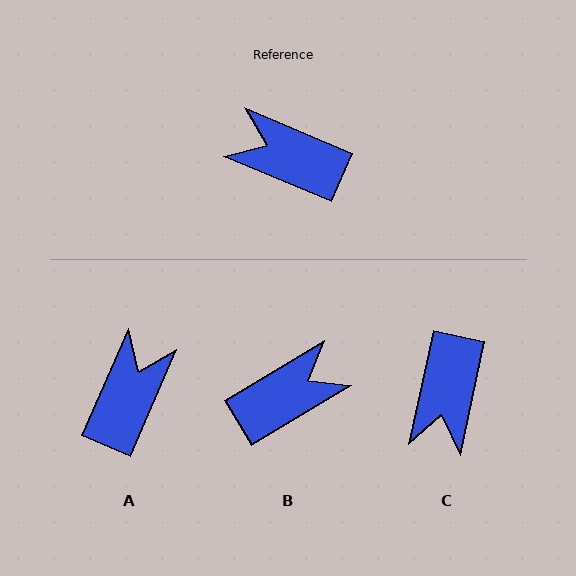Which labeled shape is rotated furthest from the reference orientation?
B, about 126 degrees away.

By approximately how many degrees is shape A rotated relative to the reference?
Approximately 91 degrees clockwise.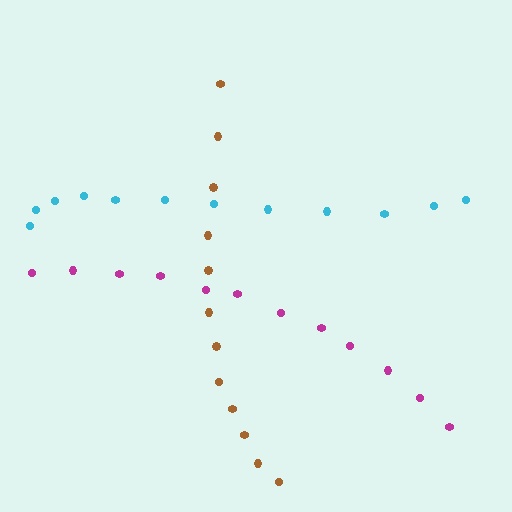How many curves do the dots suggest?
There are 3 distinct paths.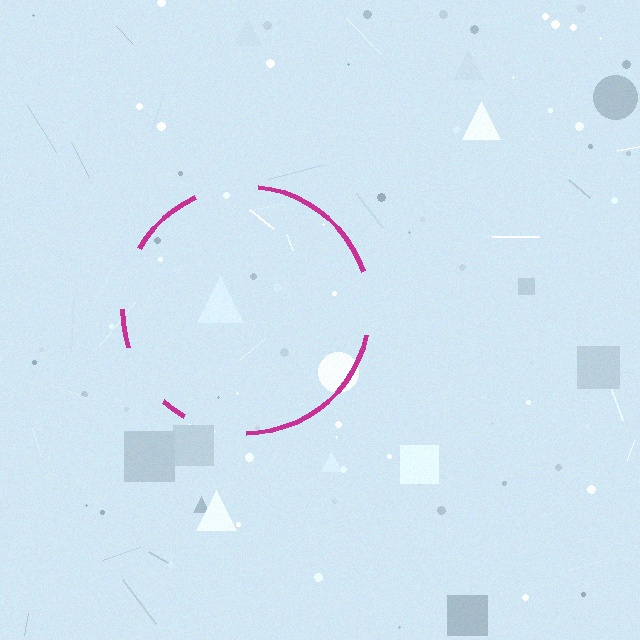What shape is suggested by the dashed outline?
The dashed outline suggests a circle.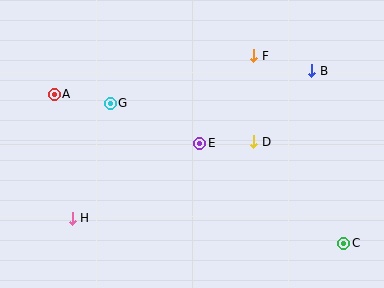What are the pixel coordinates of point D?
Point D is at (254, 142).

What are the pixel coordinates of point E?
Point E is at (200, 143).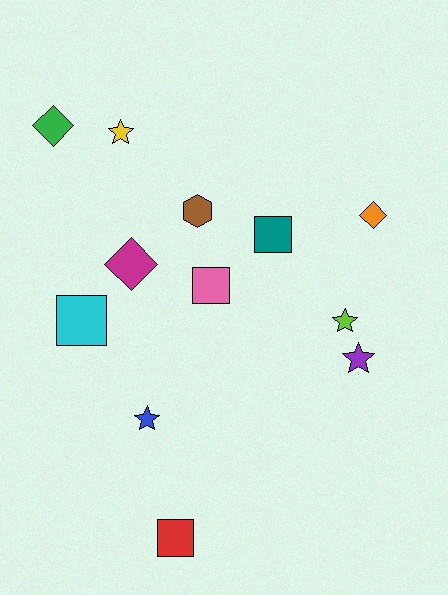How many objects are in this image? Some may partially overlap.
There are 12 objects.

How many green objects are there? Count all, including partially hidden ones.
There is 1 green object.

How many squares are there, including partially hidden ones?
There are 4 squares.